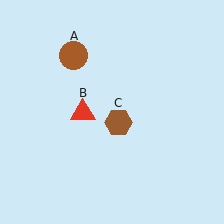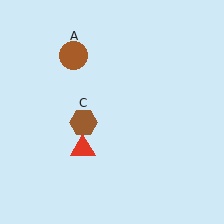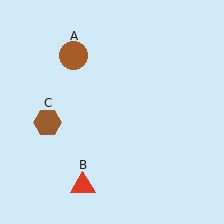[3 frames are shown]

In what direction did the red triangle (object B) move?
The red triangle (object B) moved down.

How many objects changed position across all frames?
2 objects changed position: red triangle (object B), brown hexagon (object C).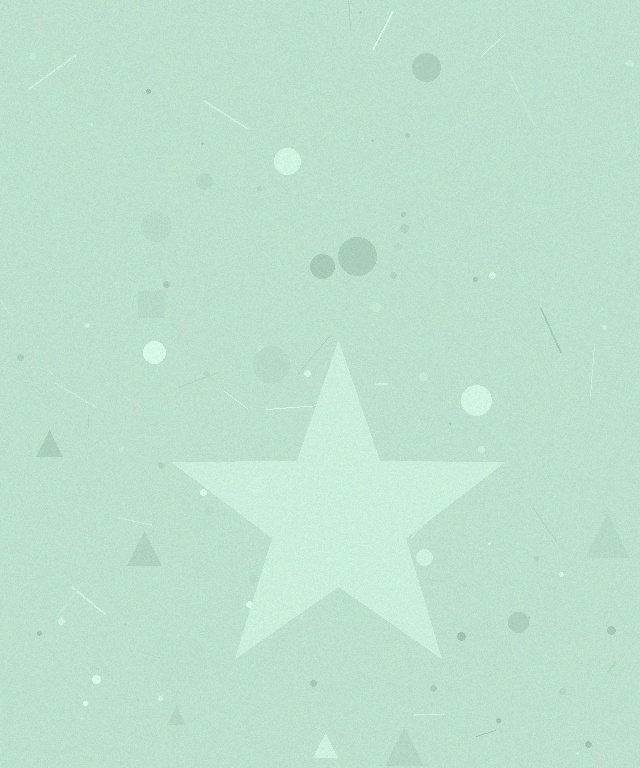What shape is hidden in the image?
A star is hidden in the image.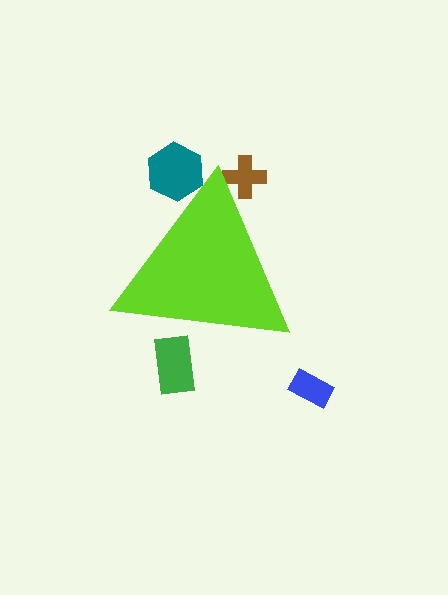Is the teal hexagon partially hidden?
Yes, the teal hexagon is partially hidden behind the lime triangle.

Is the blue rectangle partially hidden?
No, the blue rectangle is fully visible.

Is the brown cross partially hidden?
Yes, the brown cross is partially hidden behind the lime triangle.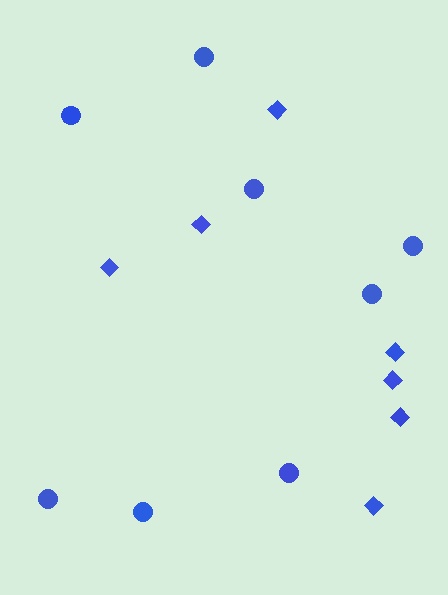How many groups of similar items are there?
There are 2 groups: one group of diamonds (7) and one group of circles (8).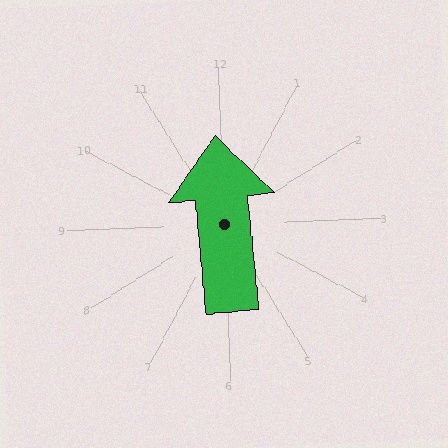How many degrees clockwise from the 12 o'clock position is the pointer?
Approximately 357 degrees.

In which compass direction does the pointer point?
North.